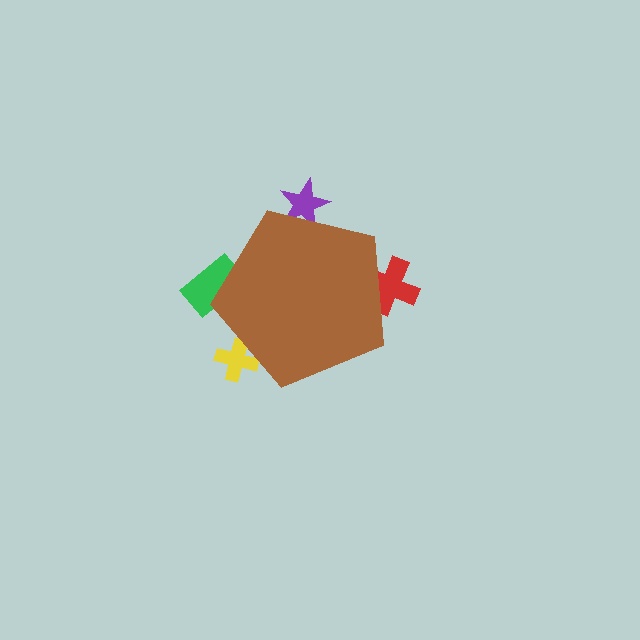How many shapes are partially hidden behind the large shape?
5 shapes are partially hidden.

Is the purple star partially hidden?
Yes, the purple star is partially hidden behind the brown pentagon.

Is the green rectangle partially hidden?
Yes, the green rectangle is partially hidden behind the brown pentagon.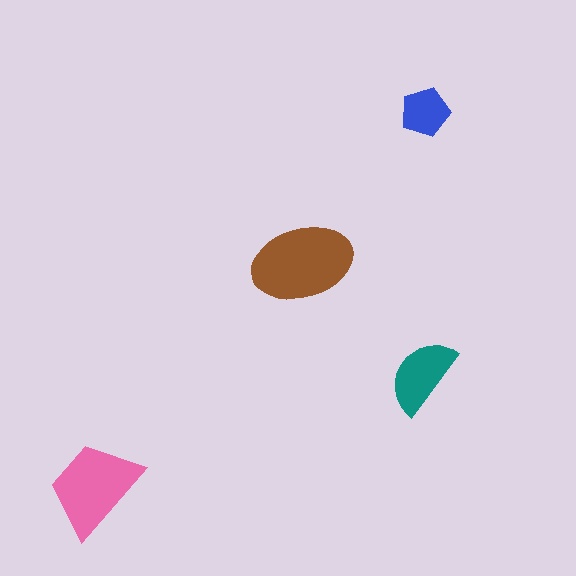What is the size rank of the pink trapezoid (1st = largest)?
2nd.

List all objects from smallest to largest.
The blue pentagon, the teal semicircle, the pink trapezoid, the brown ellipse.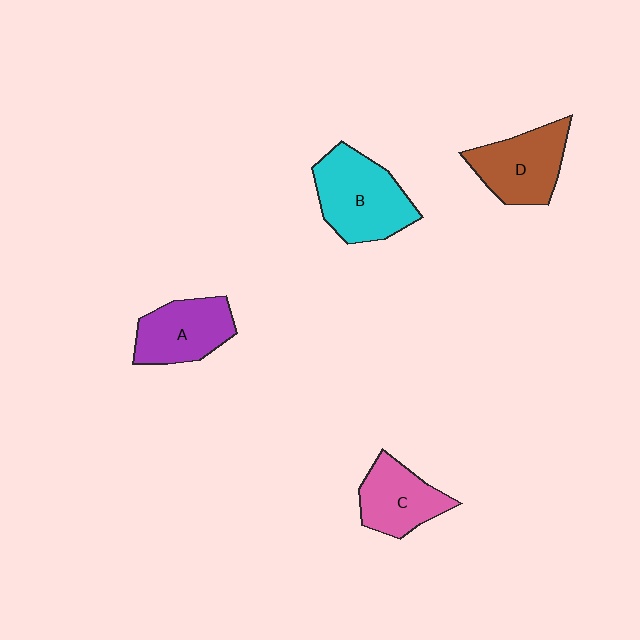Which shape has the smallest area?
Shape C (pink).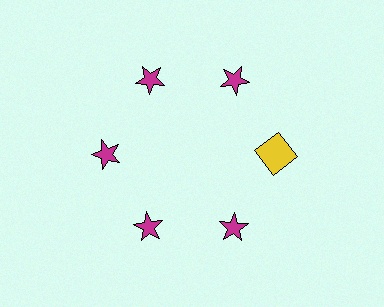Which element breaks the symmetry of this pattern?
The yellow square at roughly the 3 o'clock position breaks the symmetry. All other shapes are magenta stars.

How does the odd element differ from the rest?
It differs in both color (yellow instead of magenta) and shape (square instead of star).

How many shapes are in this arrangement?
There are 6 shapes arranged in a ring pattern.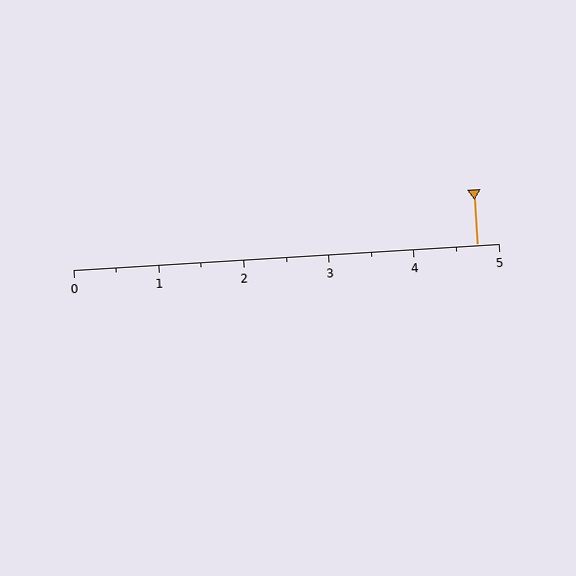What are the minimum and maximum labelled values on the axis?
The axis runs from 0 to 5.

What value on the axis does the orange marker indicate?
The marker indicates approximately 4.8.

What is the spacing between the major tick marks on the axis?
The major ticks are spaced 1 apart.